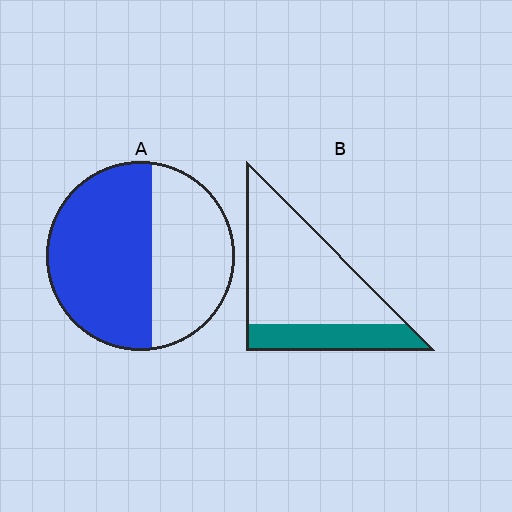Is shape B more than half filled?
No.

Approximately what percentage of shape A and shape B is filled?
A is approximately 60% and B is approximately 25%.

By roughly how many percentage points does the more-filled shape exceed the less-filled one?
By roughly 30 percentage points (A over B).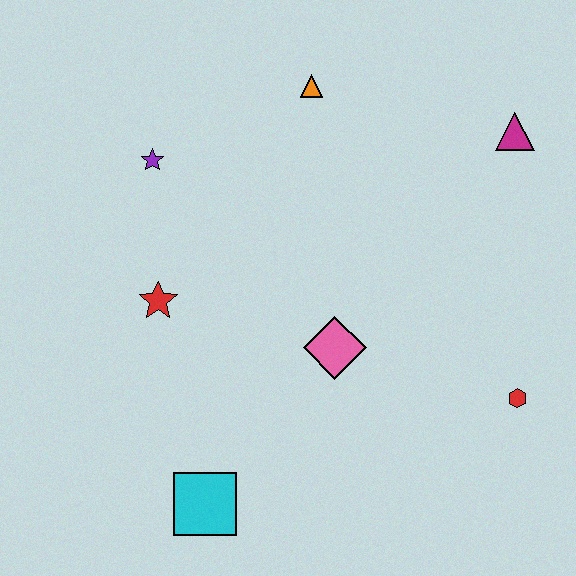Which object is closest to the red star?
The purple star is closest to the red star.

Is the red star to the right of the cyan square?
No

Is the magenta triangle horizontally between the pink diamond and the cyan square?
No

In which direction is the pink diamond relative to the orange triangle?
The pink diamond is below the orange triangle.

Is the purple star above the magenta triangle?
No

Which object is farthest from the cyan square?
The magenta triangle is farthest from the cyan square.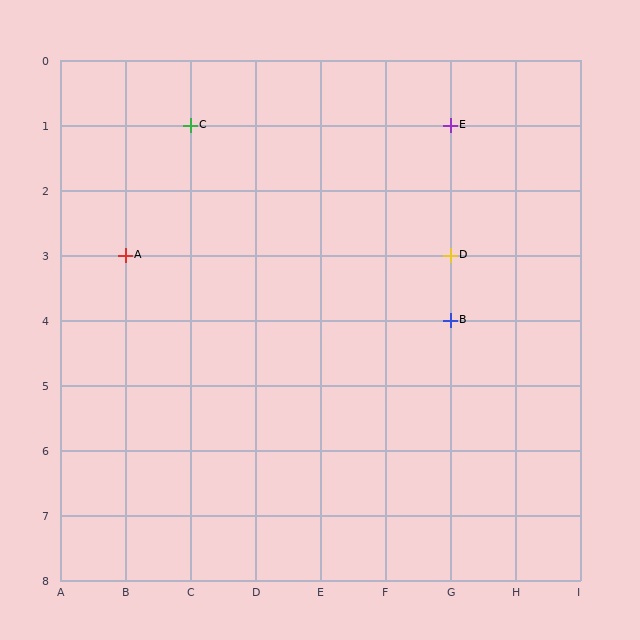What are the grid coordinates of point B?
Point B is at grid coordinates (G, 4).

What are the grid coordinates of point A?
Point A is at grid coordinates (B, 3).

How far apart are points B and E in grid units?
Points B and E are 3 rows apart.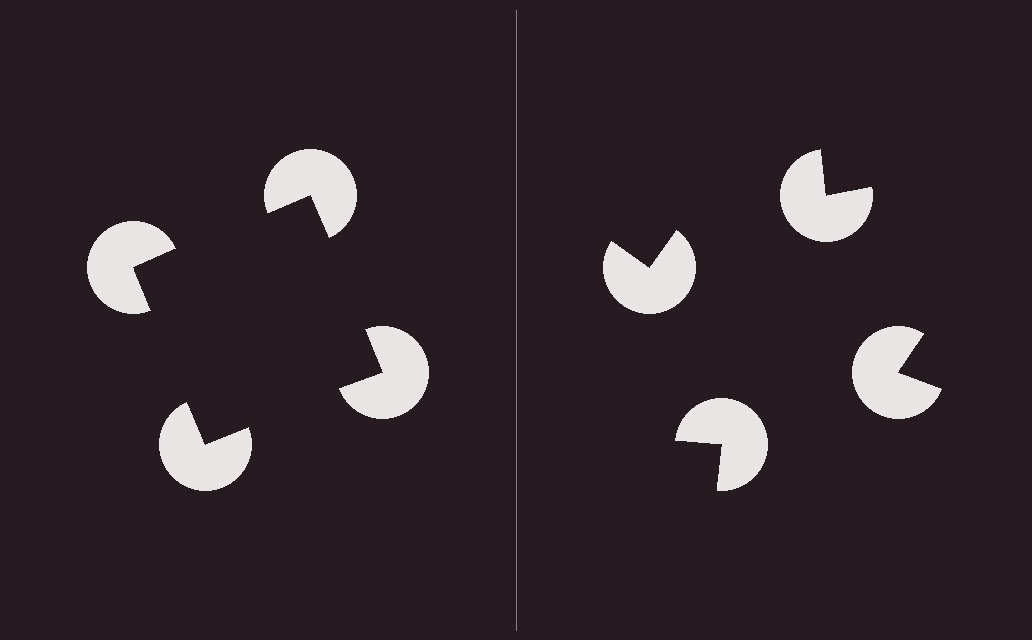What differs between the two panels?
The pac-man discs are positioned identically on both sides; only the wedge orientations differ. On the left they align to a square; on the right they are misaligned.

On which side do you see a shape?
An illusory square appears on the left side. On the right side the wedge cuts are rotated, so no coherent shape forms.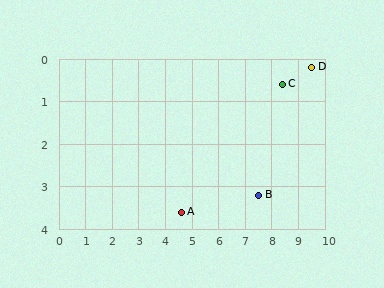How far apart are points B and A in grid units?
Points B and A are about 2.9 grid units apart.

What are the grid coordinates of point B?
Point B is at approximately (7.5, 3.2).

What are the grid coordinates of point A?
Point A is at approximately (4.6, 3.6).